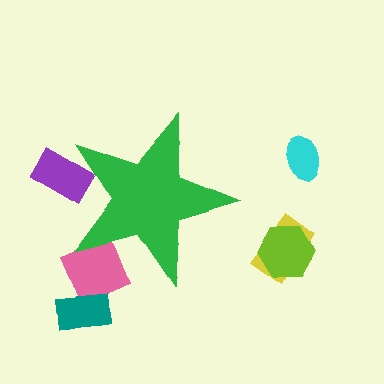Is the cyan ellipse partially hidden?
No, the cyan ellipse is fully visible.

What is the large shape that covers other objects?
A green star.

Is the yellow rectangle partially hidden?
No, the yellow rectangle is fully visible.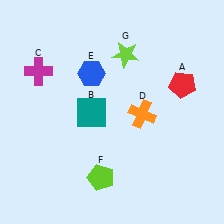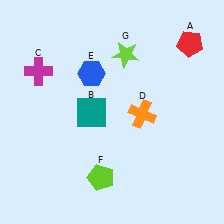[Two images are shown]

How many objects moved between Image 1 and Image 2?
1 object moved between the two images.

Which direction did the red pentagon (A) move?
The red pentagon (A) moved up.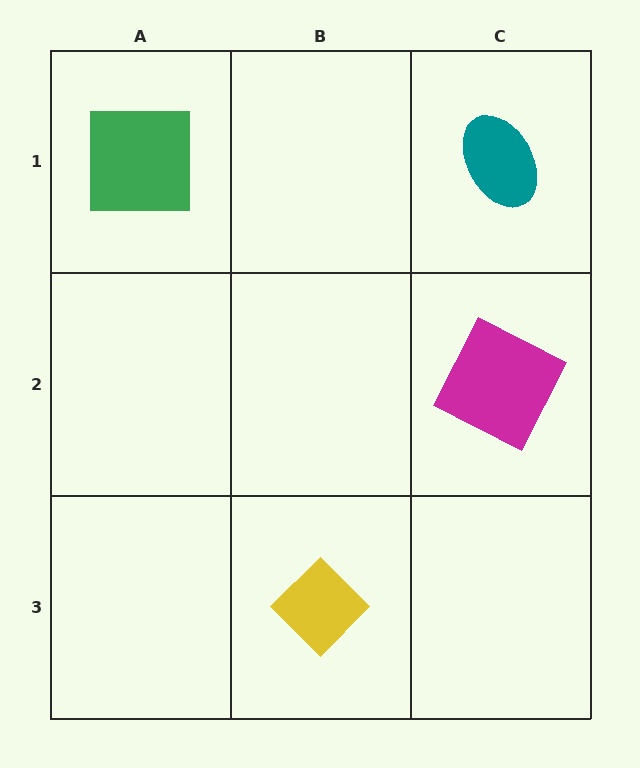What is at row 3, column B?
A yellow diamond.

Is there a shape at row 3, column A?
No, that cell is empty.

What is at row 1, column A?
A green square.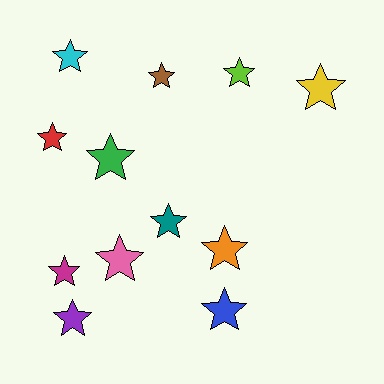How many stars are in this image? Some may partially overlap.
There are 12 stars.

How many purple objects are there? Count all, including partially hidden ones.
There is 1 purple object.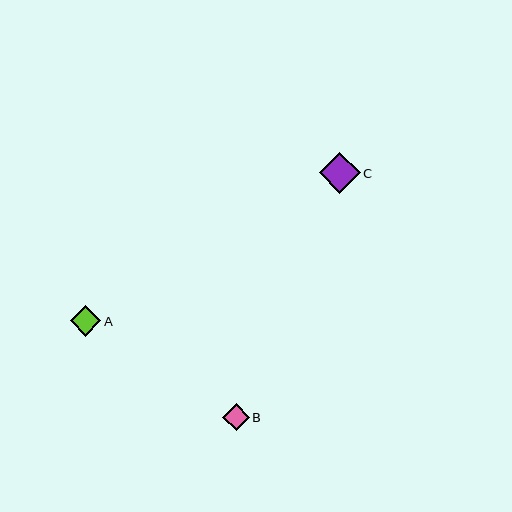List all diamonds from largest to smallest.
From largest to smallest: C, A, B.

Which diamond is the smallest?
Diamond B is the smallest with a size of approximately 27 pixels.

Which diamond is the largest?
Diamond C is the largest with a size of approximately 41 pixels.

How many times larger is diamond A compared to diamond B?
Diamond A is approximately 1.2 times the size of diamond B.